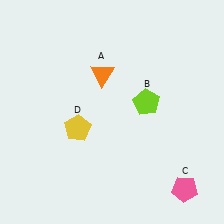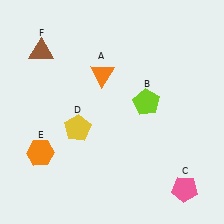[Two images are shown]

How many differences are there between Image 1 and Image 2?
There are 2 differences between the two images.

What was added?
An orange hexagon (E), a brown triangle (F) were added in Image 2.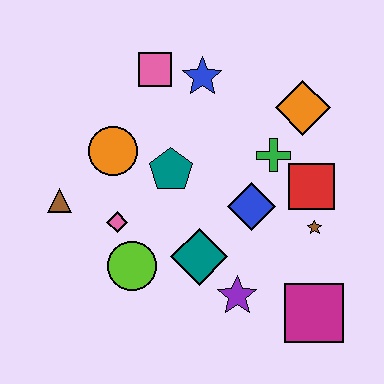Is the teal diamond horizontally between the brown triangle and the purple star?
Yes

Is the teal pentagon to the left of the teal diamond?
Yes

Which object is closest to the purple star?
The teal diamond is closest to the purple star.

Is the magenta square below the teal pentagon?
Yes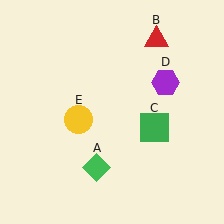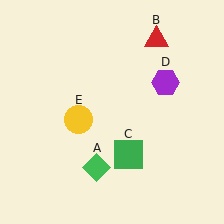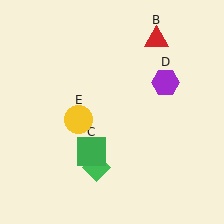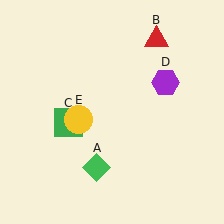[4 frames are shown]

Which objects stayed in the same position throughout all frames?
Green diamond (object A) and red triangle (object B) and purple hexagon (object D) and yellow circle (object E) remained stationary.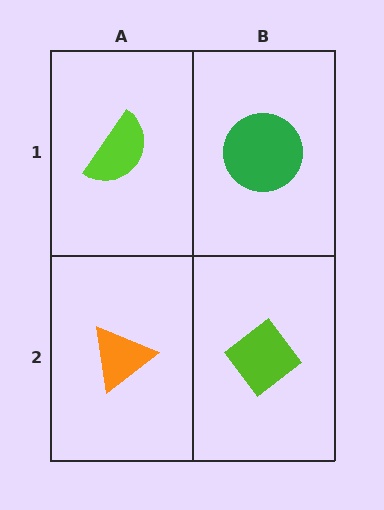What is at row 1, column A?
A lime semicircle.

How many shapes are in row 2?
2 shapes.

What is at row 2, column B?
A lime diamond.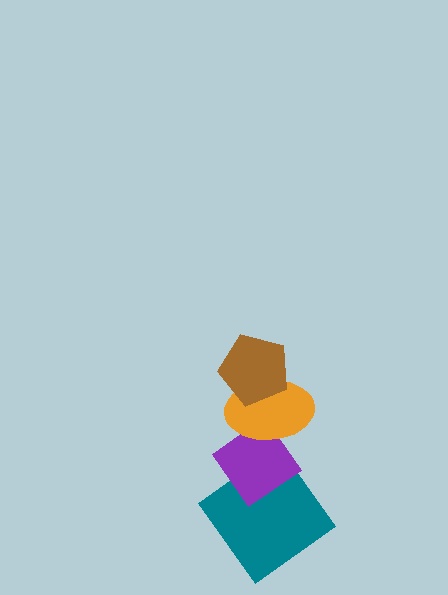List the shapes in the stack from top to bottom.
From top to bottom: the brown pentagon, the orange ellipse, the purple diamond, the teal diamond.